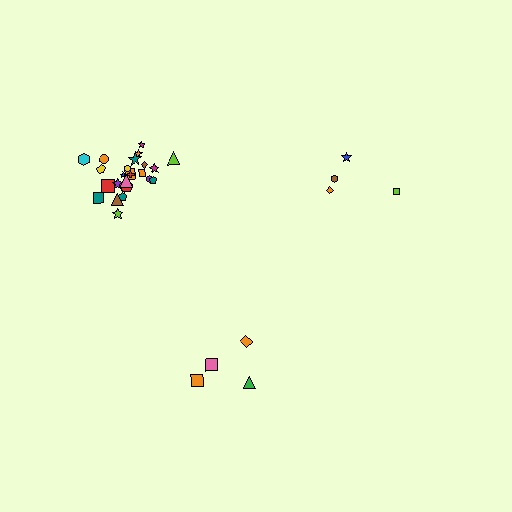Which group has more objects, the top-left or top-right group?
The top-left group.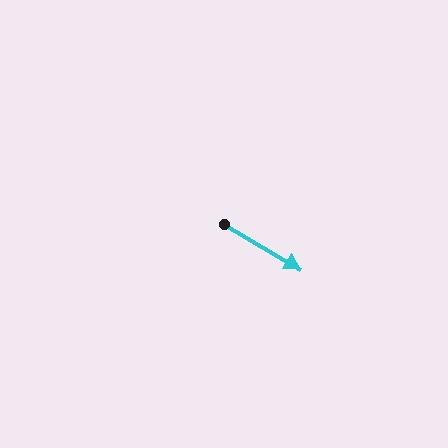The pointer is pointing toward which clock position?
Roughly 4 o'clock.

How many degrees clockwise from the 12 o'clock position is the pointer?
Approximately 121 degrees.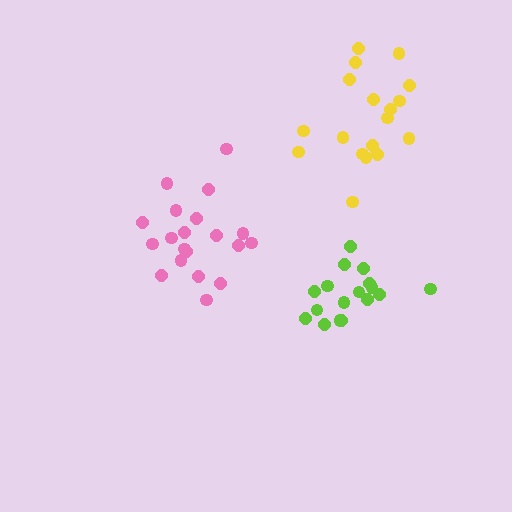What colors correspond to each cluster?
The clusters are colored: pink, lime, yellow.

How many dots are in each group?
Group 1: 20 dots, Group 2: 17 dots, Group 3: 18 dots (55 total).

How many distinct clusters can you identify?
There are 3 distinct clusters.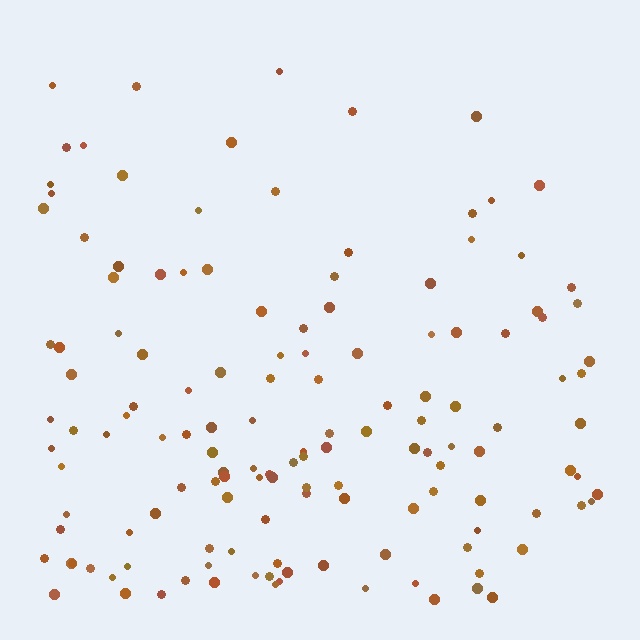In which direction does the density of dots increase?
From top to bottom, with the bottom side densest.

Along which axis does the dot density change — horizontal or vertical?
Vertical.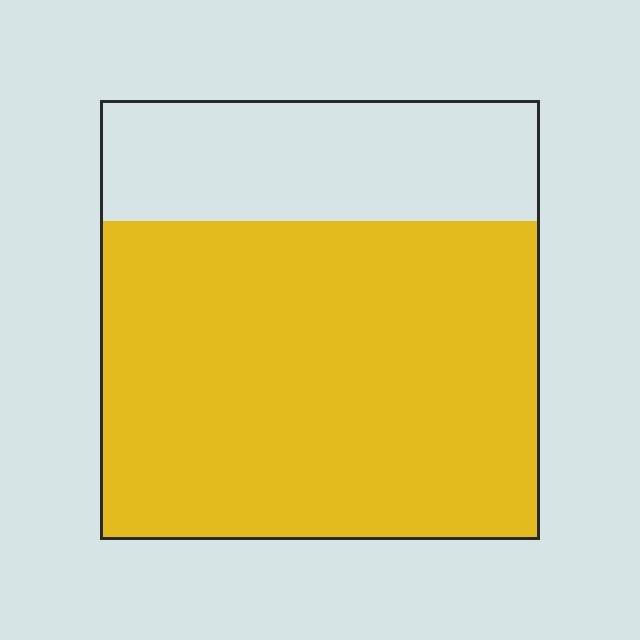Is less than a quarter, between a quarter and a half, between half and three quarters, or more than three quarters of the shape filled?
Between half and three quarters.